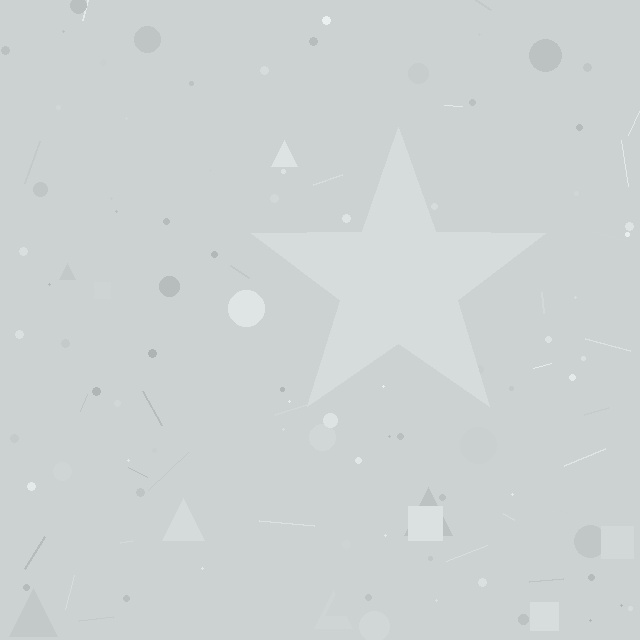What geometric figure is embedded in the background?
A star is embedded in the background.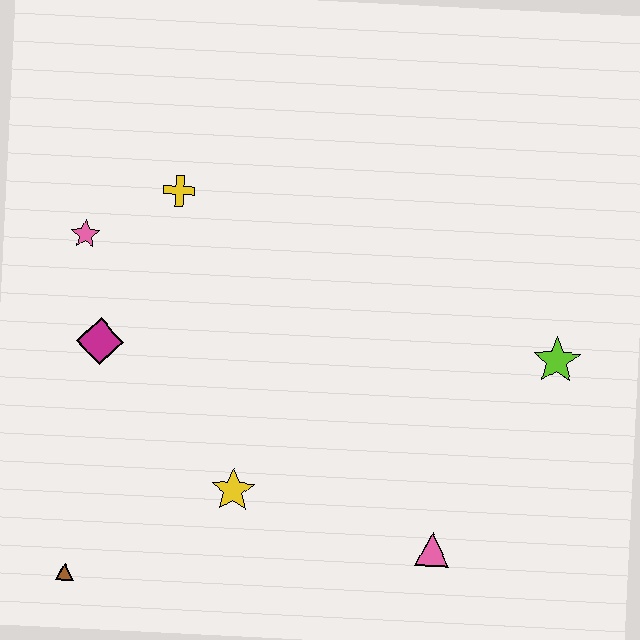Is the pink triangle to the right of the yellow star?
Yes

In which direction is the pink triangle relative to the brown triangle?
The pink triangle is to the right of the brown triangle.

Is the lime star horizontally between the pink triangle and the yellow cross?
No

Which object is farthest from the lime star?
The brown triangle is farthest from the lime star.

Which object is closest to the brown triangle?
The yellow star is closest to the brown triangle.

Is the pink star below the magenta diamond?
No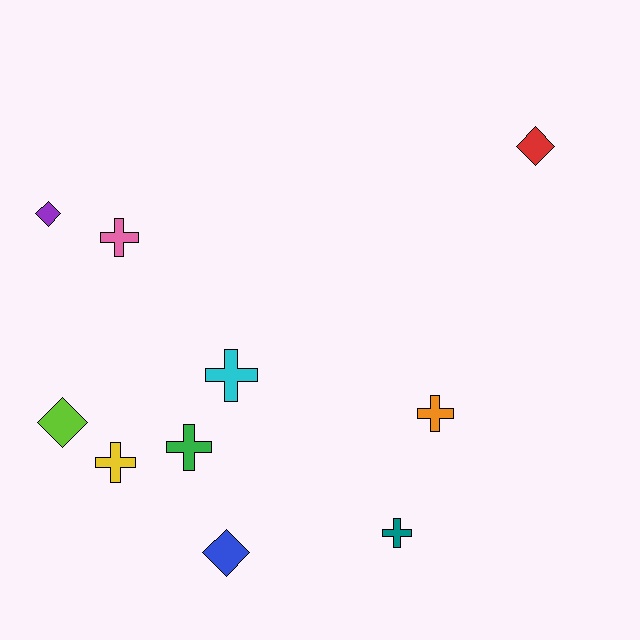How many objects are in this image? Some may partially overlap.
There are 10 objects.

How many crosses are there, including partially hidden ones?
There are 6 crosses.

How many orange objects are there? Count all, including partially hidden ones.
There is 1 orange object.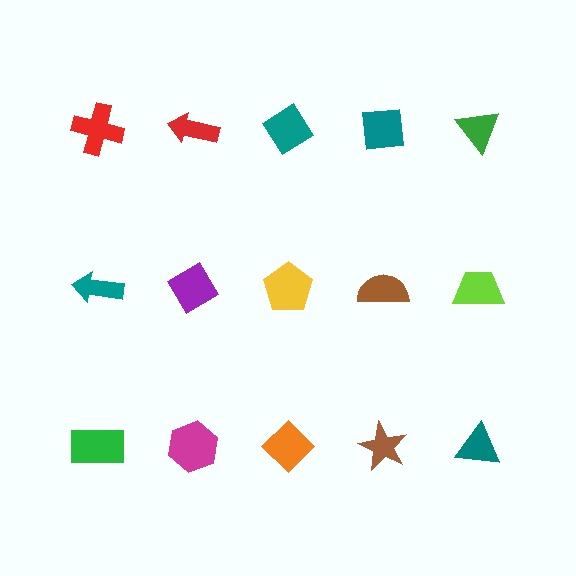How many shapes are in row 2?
5 shapes.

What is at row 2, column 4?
A brown semicircle.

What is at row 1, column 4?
A teal square.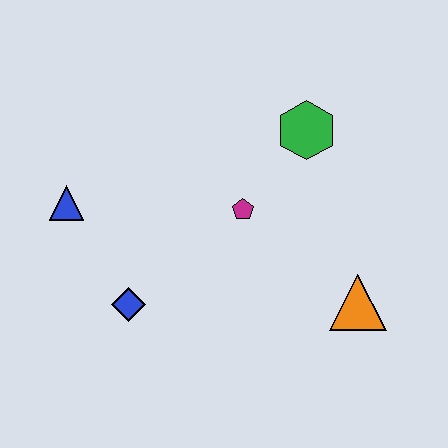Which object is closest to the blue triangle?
The blue diamond is closest to the blue triangle.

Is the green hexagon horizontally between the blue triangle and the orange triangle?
Yes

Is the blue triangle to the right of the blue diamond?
No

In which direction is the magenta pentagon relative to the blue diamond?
The magenta pentagon is to the right of the blue diamond.